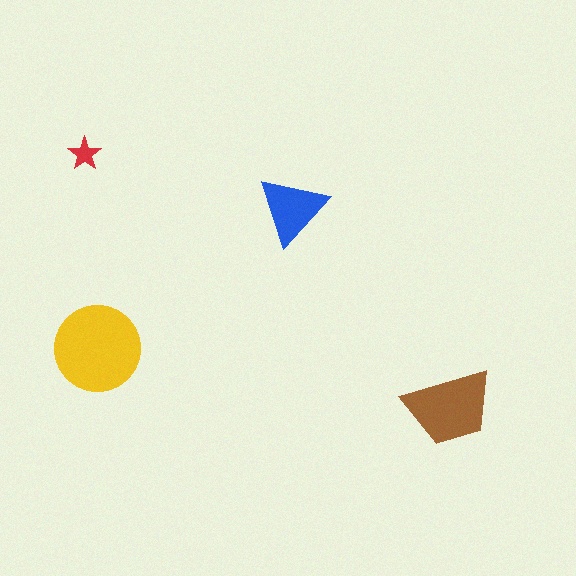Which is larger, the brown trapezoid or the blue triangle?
The brown trapezoid.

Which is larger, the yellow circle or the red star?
The yellow circle.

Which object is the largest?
The yellow circle.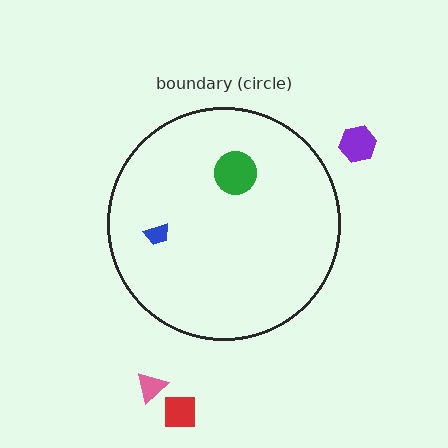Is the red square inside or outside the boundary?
Outside.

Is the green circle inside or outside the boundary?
Inside.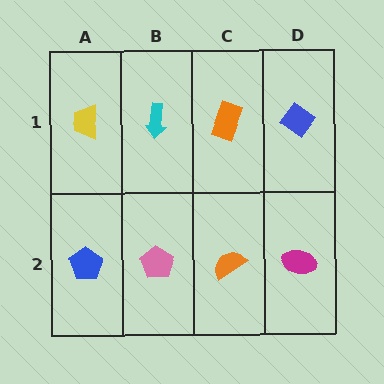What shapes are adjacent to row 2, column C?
An orange rectangle (row 1, column C), a pink pentagon (row 2, column B), a magenta ellipse (row 2, column D).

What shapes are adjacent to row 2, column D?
A blue diamond (row 1, column D), an orange semicircle (row 2, column C).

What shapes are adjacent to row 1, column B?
A pink pentagon (row 2, column B), a yellow trapezoid (row 1, column A), an orange rectangle (row 1, column C).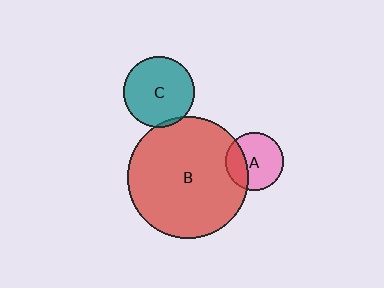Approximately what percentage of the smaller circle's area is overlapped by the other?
Approximately 30%.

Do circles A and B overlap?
Yes.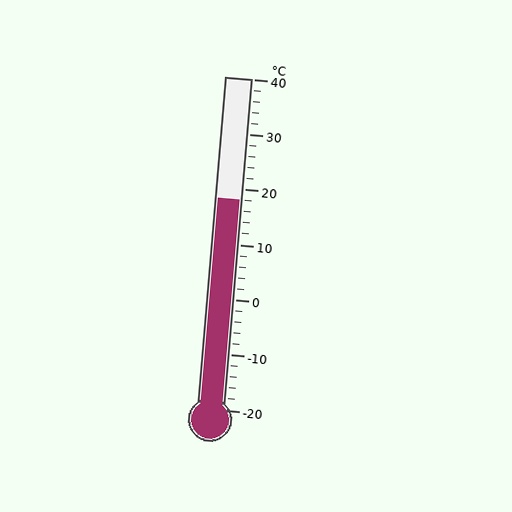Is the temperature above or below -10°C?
The temperature is above -10°C.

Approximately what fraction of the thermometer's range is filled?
The thermometer is filled to approximately 65% of its range.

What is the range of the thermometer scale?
The thermometer scale ranges from -20°C to 40°C.